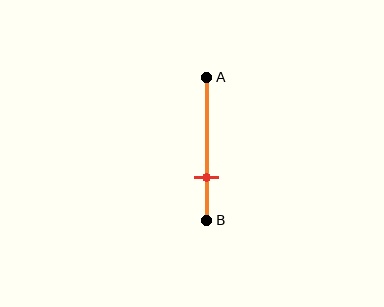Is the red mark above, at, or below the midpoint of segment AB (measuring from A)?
The red mark is below the midpoint of segment AB.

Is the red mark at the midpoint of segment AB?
No, the mark is at about 70% from A, not at the 50% midpoint.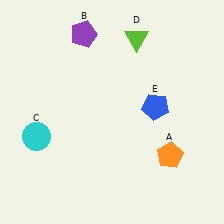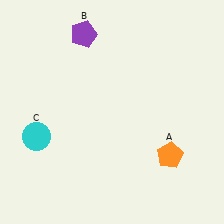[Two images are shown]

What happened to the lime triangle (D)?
The lime triangle (D) was removed in Image 2. It was in the top-right area of Image 1.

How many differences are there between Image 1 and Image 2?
There are 2 differences between the two images.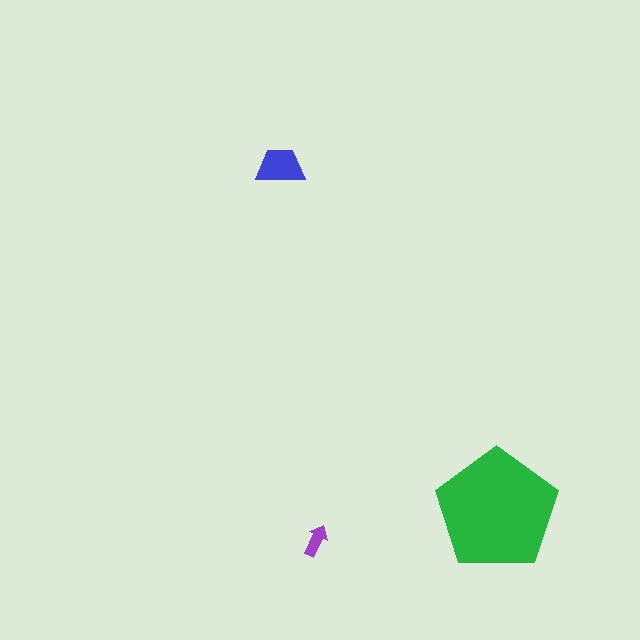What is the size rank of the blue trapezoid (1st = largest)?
2nd.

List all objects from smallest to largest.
The purple arrow, the blue trapezoid, the green pentagon.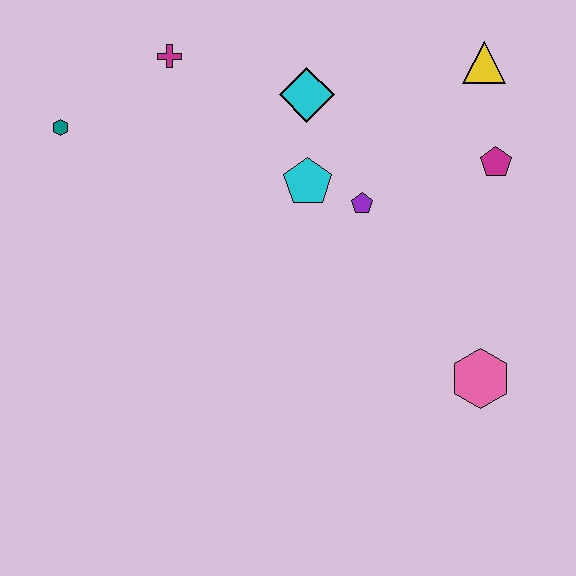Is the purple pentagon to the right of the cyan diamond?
Yes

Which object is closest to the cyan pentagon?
The purple pentagon is closest to the cyan pentagon.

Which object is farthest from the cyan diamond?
The pink hexagon is farthest from the cyan diamond.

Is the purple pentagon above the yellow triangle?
No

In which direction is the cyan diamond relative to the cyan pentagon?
The cyan diamond is above the cyan pentagon.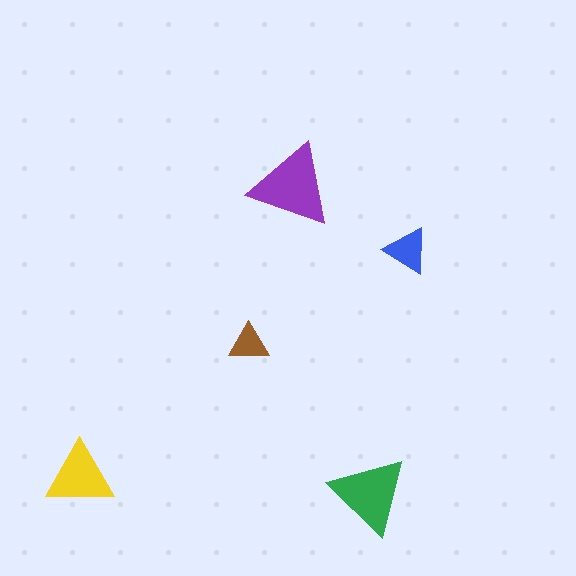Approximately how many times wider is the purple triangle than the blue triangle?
About 2 times wider.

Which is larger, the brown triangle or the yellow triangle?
The yellow one.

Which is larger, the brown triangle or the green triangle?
The green one.